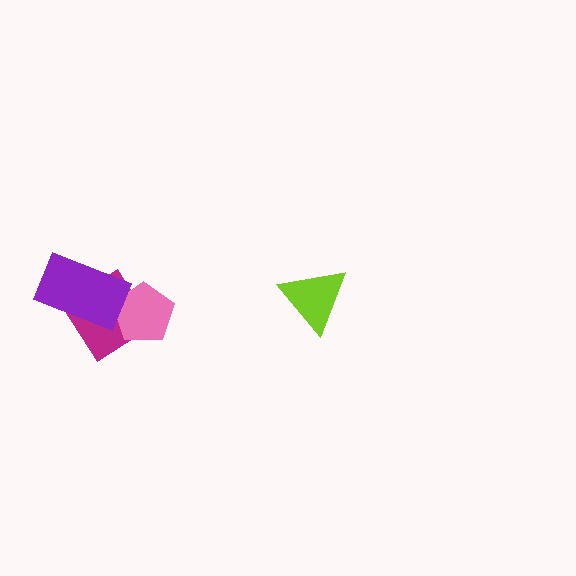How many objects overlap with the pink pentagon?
2 objects overlap with the pink pentagon.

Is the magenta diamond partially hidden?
Yes, it is partially covered by another shape.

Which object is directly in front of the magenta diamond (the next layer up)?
The pink pentagon is directly in front of the magenta diamond.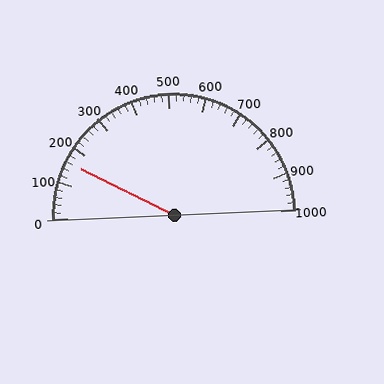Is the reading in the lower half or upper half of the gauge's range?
The reading is in the lower half of the range (0 to 1000).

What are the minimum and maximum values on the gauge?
The gauge ranges from 0 to 1000.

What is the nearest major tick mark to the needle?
The nearest major tick mark is 200.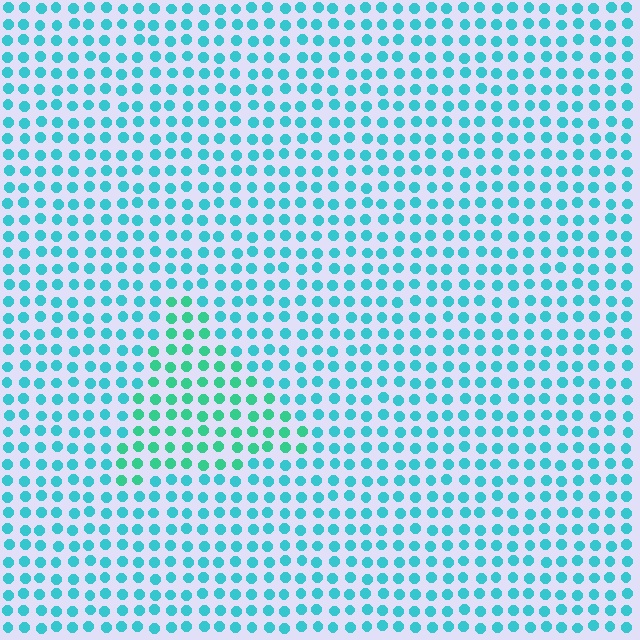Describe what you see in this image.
The image is filled with small cyan elements in a uniform arrangement. A triangle-shaped region is visible where the elements are tinted to a slightly different hue, forming a subtle color boundary.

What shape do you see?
I see a triangle.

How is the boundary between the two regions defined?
The boundary is defined purely by a slight shift in hue (about 28 degrees). Spacing, size, and orientation are identical on both sides.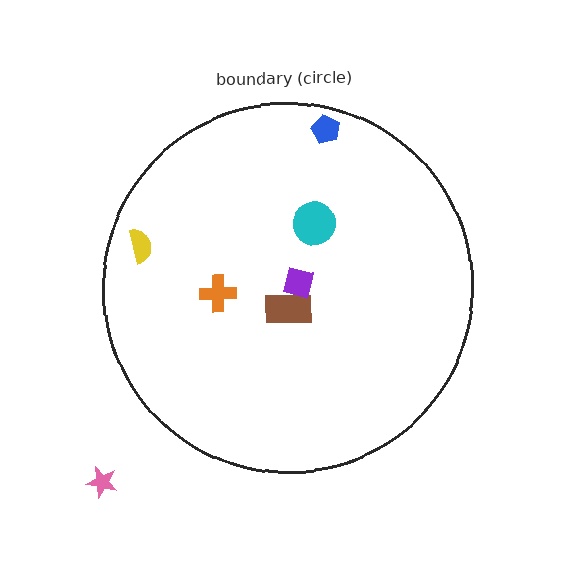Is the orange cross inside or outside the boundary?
Inside.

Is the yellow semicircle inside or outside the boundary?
Inside.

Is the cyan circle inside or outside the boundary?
Inside.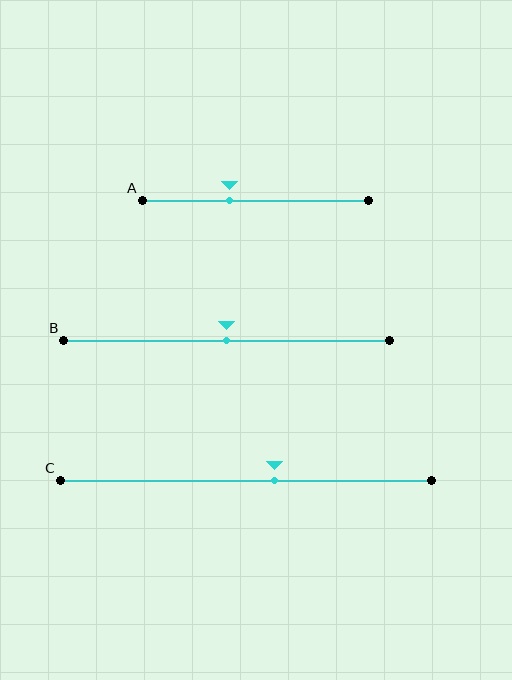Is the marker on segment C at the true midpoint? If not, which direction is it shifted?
No, the marker on segment C is shifted to the right by about 8% of the segment length.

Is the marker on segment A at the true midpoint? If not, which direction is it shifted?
No, the marker on segment A is shifted to the left by about 11% of the segment length.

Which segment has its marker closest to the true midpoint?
Segment B has its marker closest to the true midpoint.